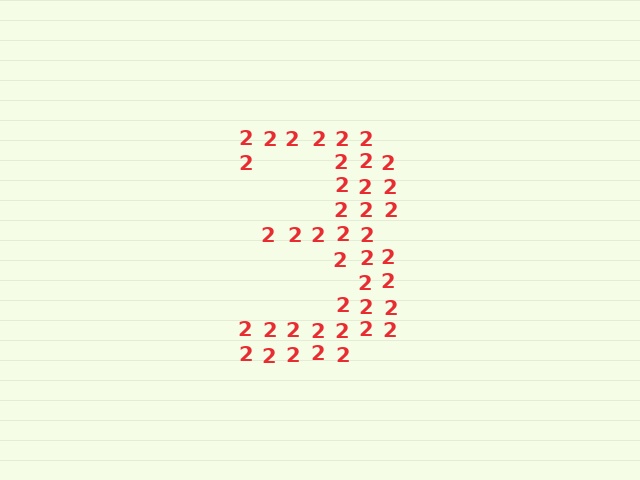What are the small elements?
The small elements are digit 2's.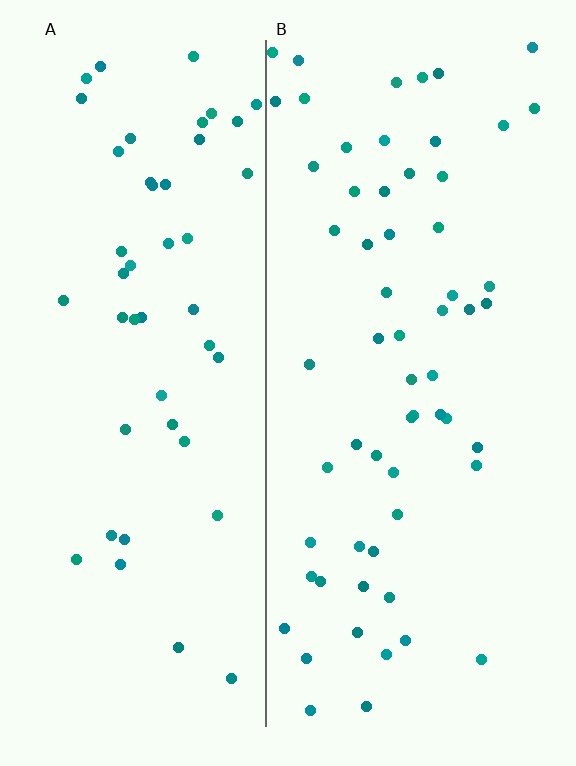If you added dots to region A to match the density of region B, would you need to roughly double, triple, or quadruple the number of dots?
Approximately double.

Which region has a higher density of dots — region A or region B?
B (the right).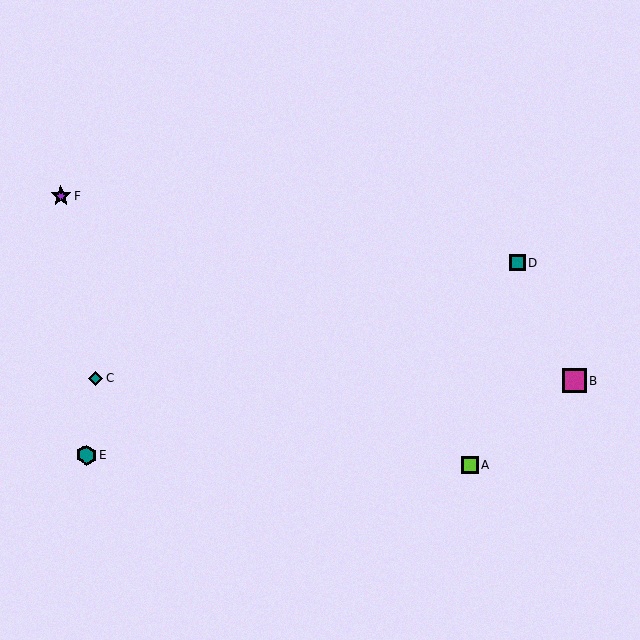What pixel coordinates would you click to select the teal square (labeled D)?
Click at (518, 263) to select the teal square D.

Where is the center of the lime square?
The center of the lime square is at (469, 465).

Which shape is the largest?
The magenta square (labeled B) is the largest.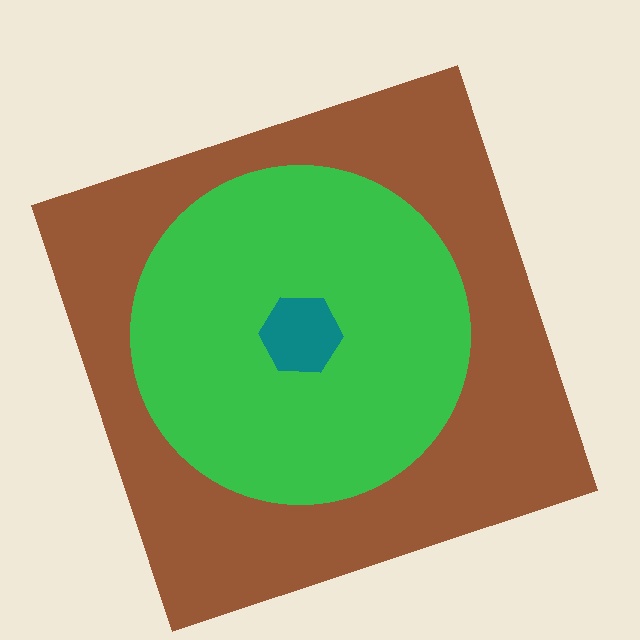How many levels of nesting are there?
3.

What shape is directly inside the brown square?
The green circle.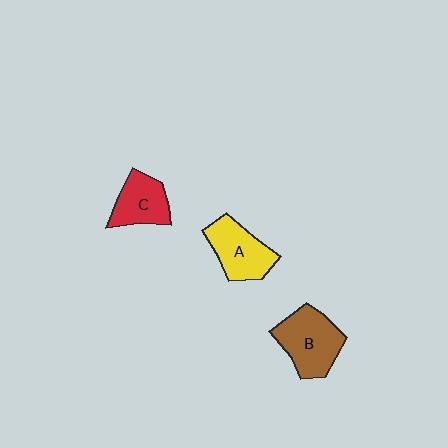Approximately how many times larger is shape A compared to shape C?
Approximately 1.2 times.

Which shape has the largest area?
Shape B (brown).